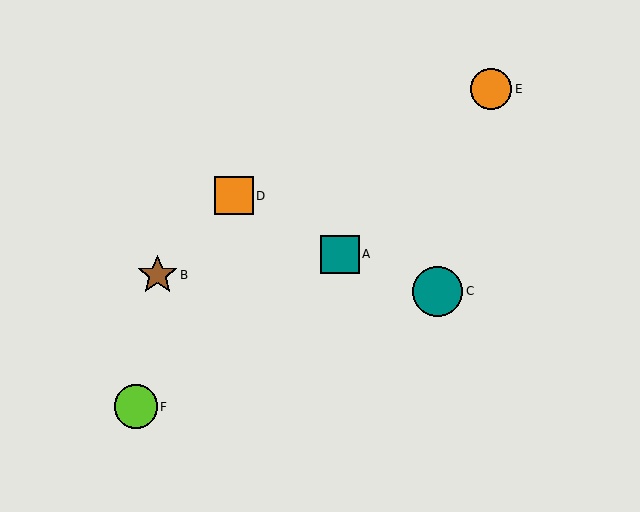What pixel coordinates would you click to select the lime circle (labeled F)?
Click at (136, 407) to select the lime circle F.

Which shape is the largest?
The teal circle (labeled C) is the largest.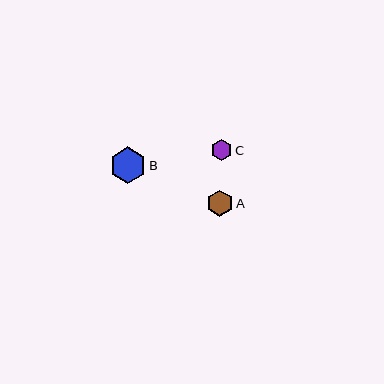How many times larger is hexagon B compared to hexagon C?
Hexagon B is approximately 1.8 times the size of hexagon C.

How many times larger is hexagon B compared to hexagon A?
Hexagon B is approximately 1.4 times the size of hexagon A.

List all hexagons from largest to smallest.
From largest to smallest: B, A, C.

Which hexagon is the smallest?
Hexagon C is the smallest with a size of approximately 21 pixels.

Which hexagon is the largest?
Hexagon B is the largest with a size of approximately 36 pixels.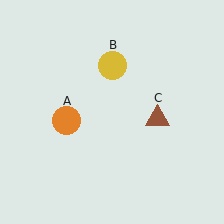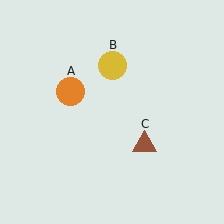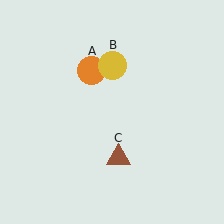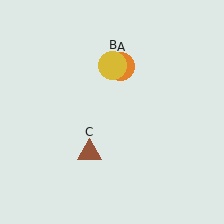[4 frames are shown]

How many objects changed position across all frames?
2 objects changed position: orange circle (object A), brown triangle (object C).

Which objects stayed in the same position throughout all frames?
Yellow circle (object B) remained stationary.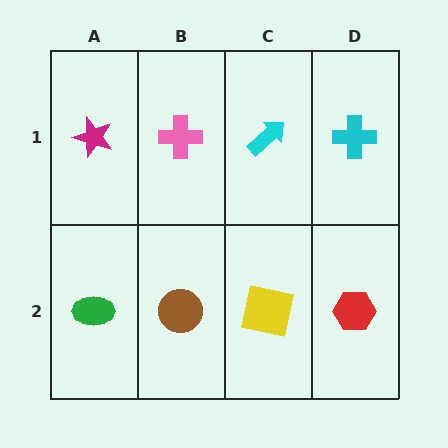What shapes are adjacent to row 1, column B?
A brown circle (row 2, column B), a magenta star (row 1, column A), a cyan arrow (row 1, column C).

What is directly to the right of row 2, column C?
A red hexagon.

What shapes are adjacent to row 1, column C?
A yellow square (row 2, column C), a pink cross (row 1, column B), a cyan cross (row 1, column D).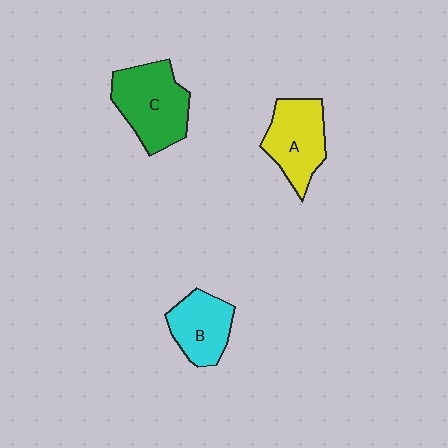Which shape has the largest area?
Shape C (green).